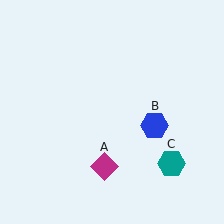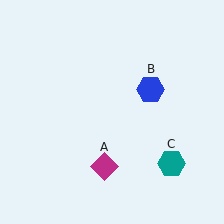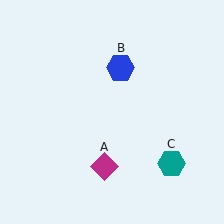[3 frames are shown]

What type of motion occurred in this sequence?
The blue hexagon (object B) rotated counterclockwise around the center of the scene.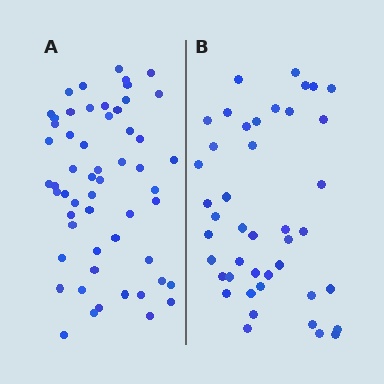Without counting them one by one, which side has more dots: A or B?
Region A (the left region) has more dots.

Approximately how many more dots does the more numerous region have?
Region A has approximately 15 more dots than region B.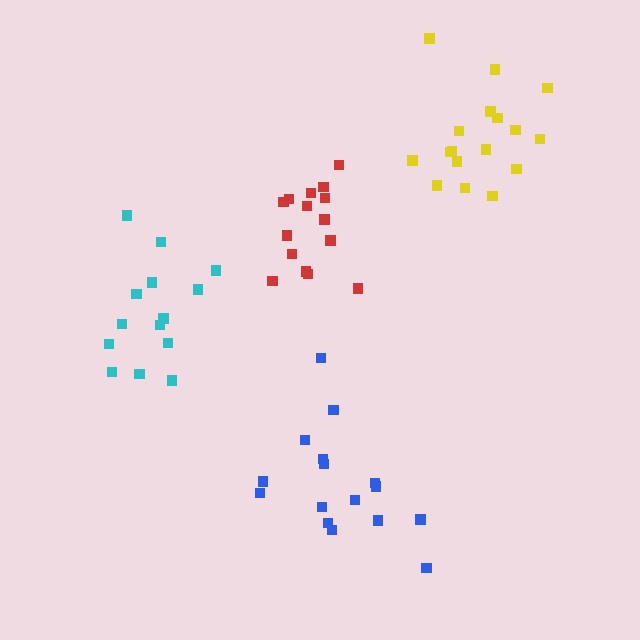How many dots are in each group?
Group 1: 16 dots, Group 2: 14 dots, Group 3: 17 dots, Group 4: 15 dots (62 total).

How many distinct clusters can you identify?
There are 4 distinct clusters.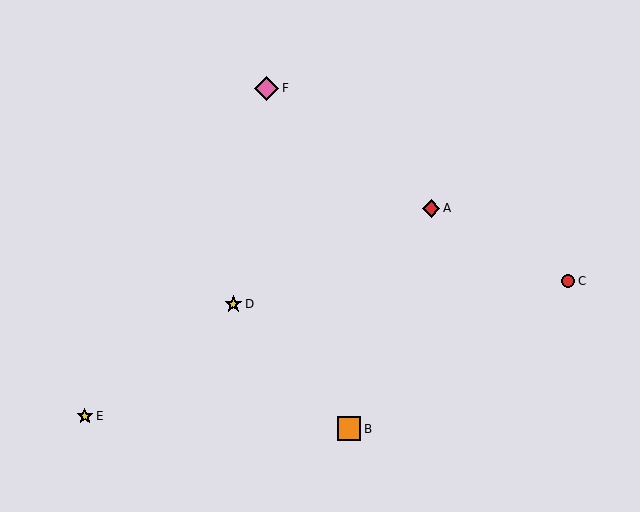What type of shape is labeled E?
Shape E is a yellow star.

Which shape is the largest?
The pink diamond (labeled F) is the largest.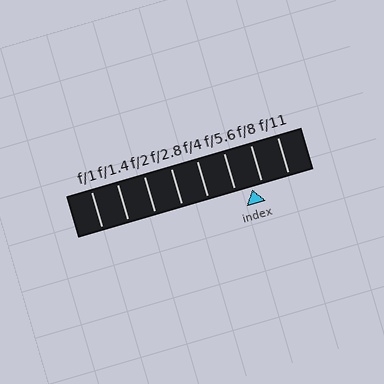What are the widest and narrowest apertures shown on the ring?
The widest aperture shown is f/1 and the narrowest is f/11.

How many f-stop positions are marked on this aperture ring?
There are 8 f-stop positions marked.